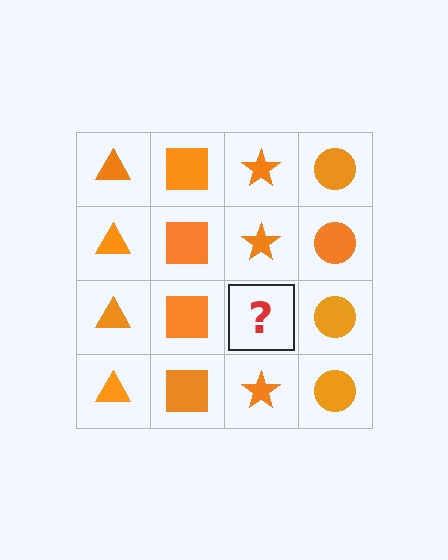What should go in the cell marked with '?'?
The missing cell should contain an orange star.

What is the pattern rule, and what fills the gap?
The rule is that each column has a consistent shape. The gap should be filled with an orange star.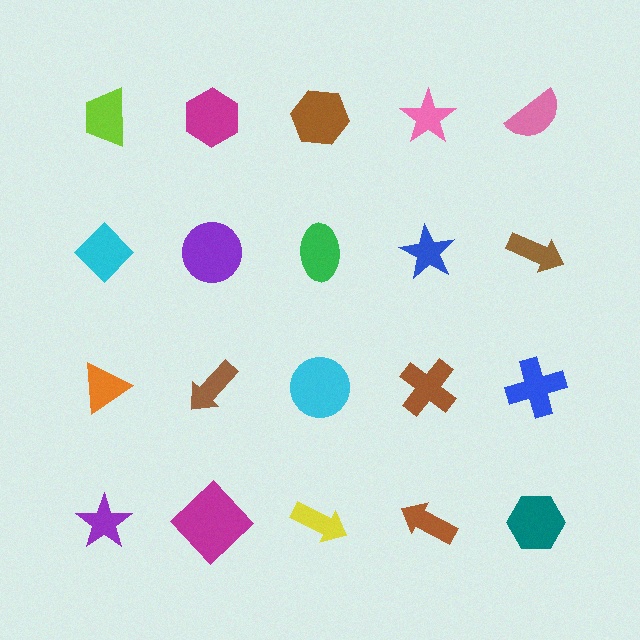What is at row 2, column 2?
A purple circle.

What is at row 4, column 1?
A purple star.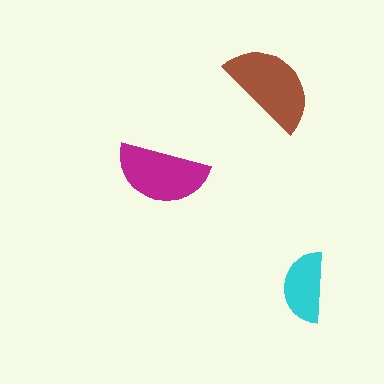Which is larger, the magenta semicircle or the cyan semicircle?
The magenta one.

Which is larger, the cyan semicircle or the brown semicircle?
The brown one.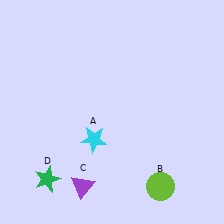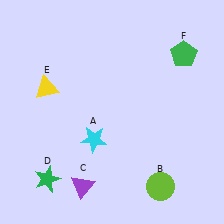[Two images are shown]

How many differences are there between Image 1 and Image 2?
There are 2 differences between the two images.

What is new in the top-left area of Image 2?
A yellow triangle (E) was added in the top-left area of Image 2.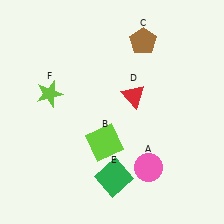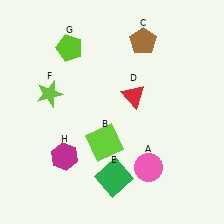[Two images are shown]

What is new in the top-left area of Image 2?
A lime pentagon (G) was added in the top-left area of Image 2.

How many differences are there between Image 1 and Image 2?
There are 2 differences between the two images.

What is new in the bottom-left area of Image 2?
A magenta hexagon (H) was added in the bottom-left area of Image 2.